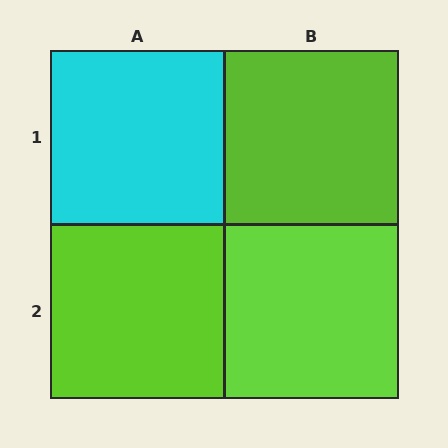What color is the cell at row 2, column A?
Lime.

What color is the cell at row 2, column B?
Lime.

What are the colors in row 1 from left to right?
Cyan, lime.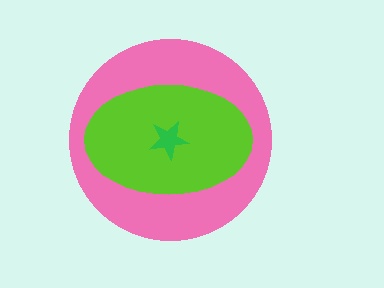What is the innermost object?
The green star.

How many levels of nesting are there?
3.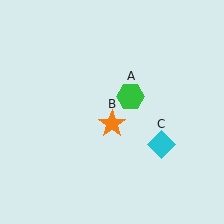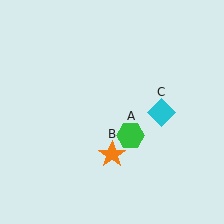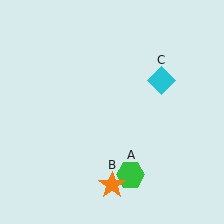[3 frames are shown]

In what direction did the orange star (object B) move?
The orange star (object B) moved down.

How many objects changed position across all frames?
3 objects changed position: green hexagon (object A), orange star (object B), cyan diamond (object C).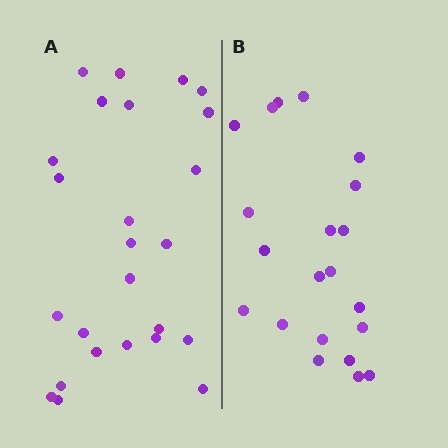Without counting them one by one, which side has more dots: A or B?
Region A (the left region) has more dots.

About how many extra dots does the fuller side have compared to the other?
Region A has about 4 more dots than region B.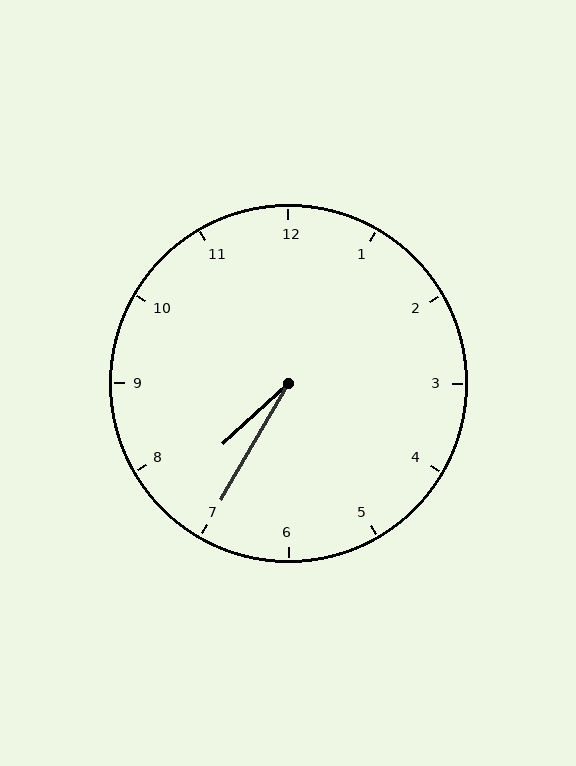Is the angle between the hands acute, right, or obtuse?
It is acute.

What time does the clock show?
7:35.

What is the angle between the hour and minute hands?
Approximately 18 degrees.